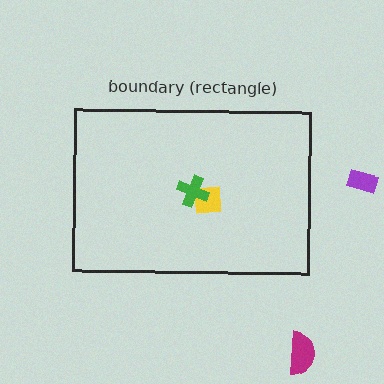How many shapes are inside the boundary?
2 inside, 2 outside.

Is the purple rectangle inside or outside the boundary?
Outside.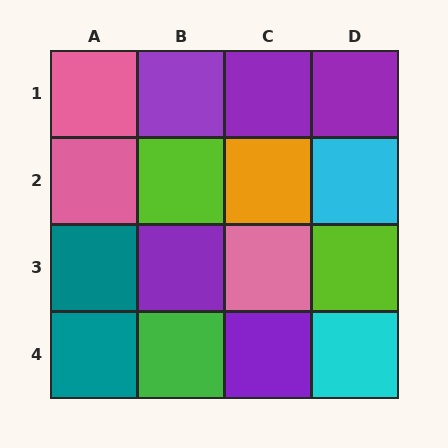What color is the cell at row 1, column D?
Purple.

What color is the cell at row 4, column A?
Teal.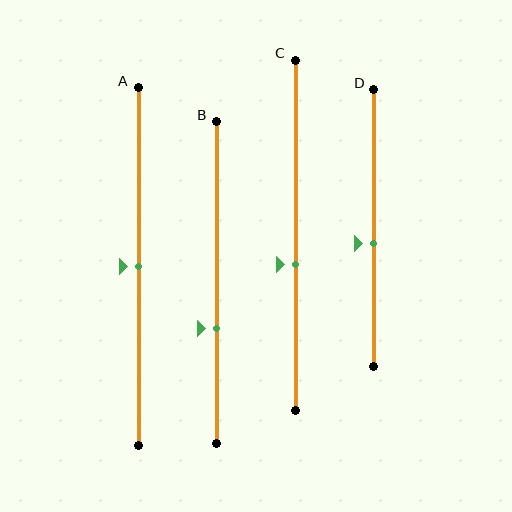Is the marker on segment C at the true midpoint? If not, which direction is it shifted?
No, the marker on segment C is shifted downward by about 8% of the segment length.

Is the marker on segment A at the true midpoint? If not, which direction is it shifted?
Yes, the marker on segment A is at the true midpoint.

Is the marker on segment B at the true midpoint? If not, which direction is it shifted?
No, the marker on segment B is shifted downward by about 14% of the segment length.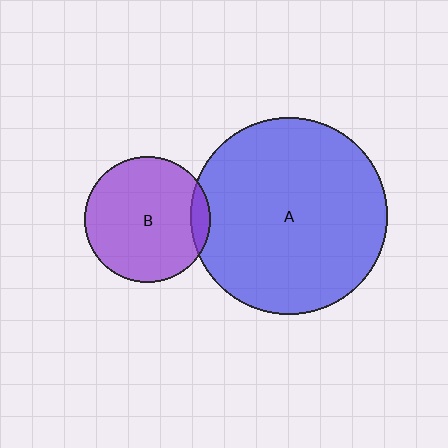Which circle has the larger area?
Circle A (blue).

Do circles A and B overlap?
Yes.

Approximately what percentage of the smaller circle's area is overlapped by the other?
Approximately 10%.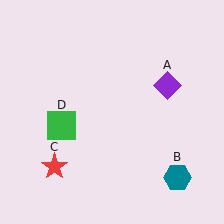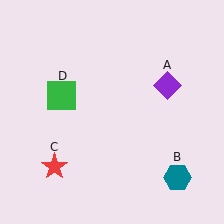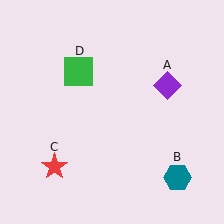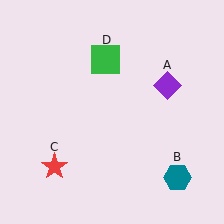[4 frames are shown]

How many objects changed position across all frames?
1 object changed position: green square (object D).